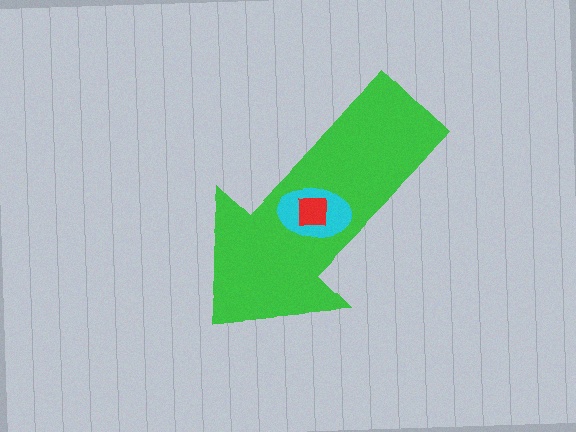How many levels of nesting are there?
3.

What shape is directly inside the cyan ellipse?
The red square.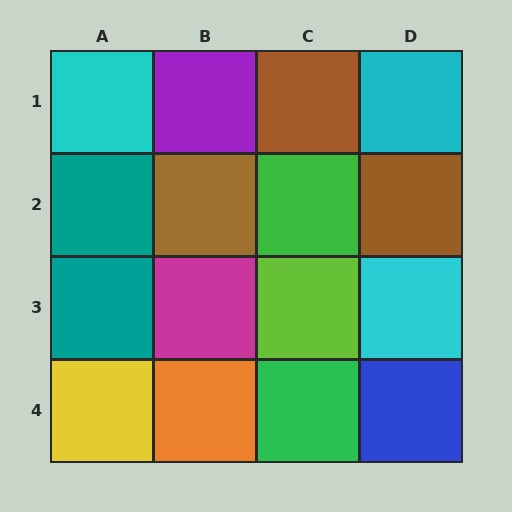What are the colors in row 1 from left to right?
Cyan, purple, brown, cyan.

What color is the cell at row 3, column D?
Cyan.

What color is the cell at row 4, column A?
Yellow.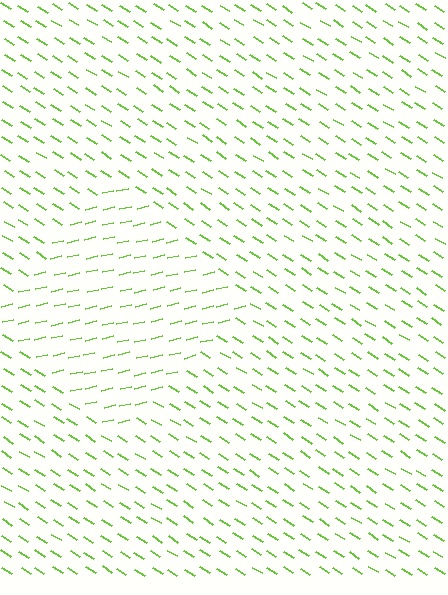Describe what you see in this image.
The image is filled with small lime line segments. A diamond region in the image has lines oriented differently from the surrounding lines, creating a visible texture boundary.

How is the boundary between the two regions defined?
The boundary is defined purely by a change in line orientation (approximately 45 degrees difference). All lines are the same color and thickness.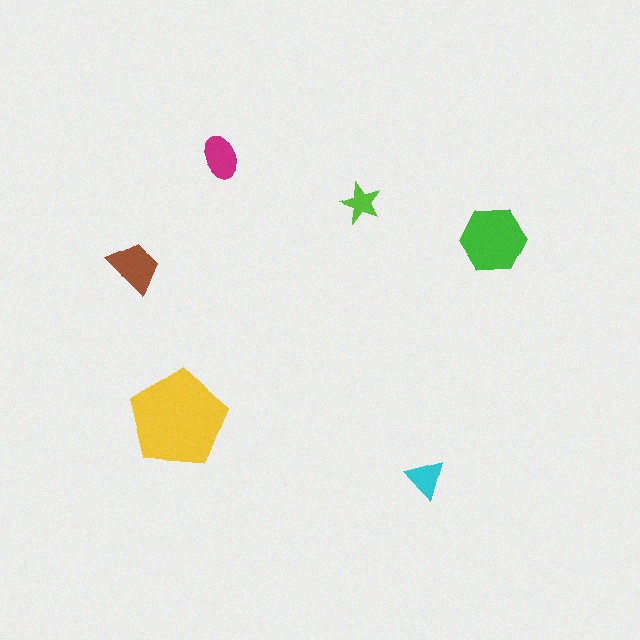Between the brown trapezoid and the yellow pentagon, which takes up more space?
The yellow pentagon.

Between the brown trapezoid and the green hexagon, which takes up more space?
The green hexagon.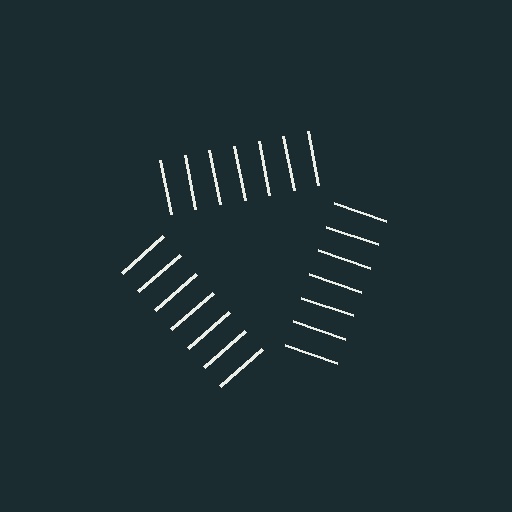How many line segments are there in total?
21 — 7 along each of the 3 edges.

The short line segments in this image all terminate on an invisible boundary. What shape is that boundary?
An illusory triangle — the line segments terminate on its edges but no continuous stroke is drawn.